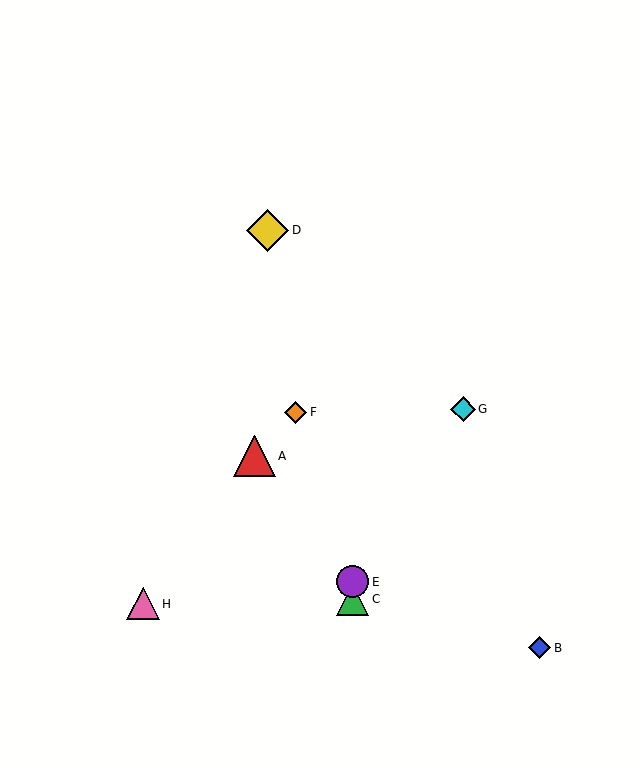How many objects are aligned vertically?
2 objects (C, E) are aligned vertically.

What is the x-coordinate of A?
Object A is at x≈254.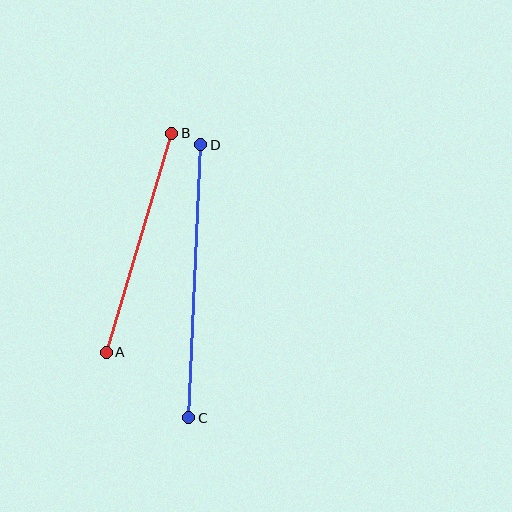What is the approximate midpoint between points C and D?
The midpoint is at approximately (195, 281) pixels.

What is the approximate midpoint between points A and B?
The midpoint is at approximately (139, 243) pixels.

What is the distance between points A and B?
The distance is approximately 229 pixels.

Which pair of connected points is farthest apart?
Points C and D are farthest apart.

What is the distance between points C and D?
The distance is approximately 273 pixels.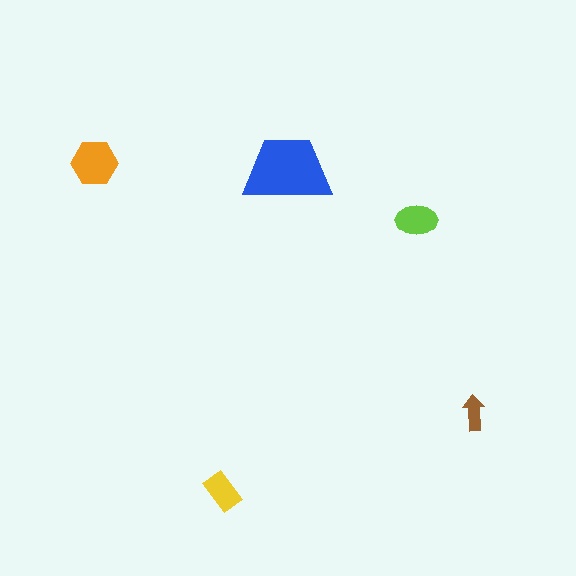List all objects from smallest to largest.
The brown arrow, the yellow rectangle, the lime ellipse, the orange hexagon, the blue trapezoid.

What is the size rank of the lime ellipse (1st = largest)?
3rd.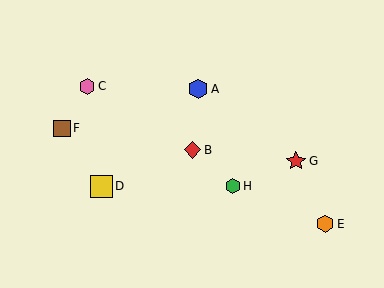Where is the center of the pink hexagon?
The center of the pink hexagon is at (87, 86).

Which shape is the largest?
The yellow square (labeled D) is the largest.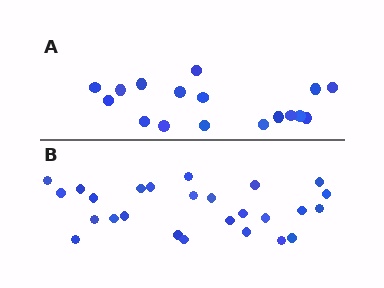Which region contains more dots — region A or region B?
Region B (the bottom region) has more dots.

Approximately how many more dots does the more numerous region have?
Region B has roughly 8 or so more dots than region A.